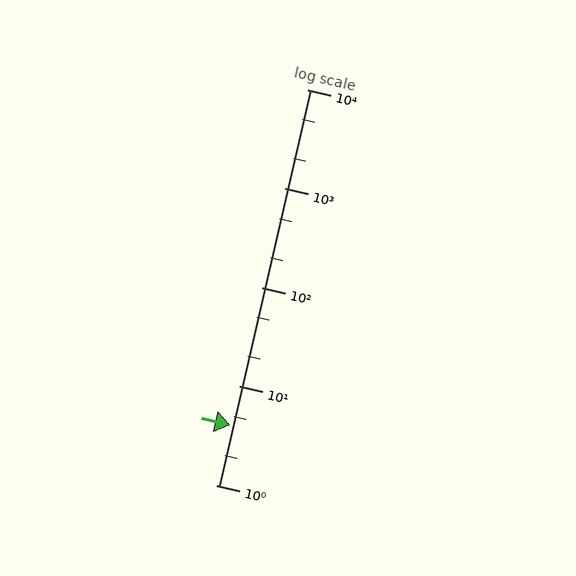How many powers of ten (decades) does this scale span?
The scale spans 4 decades, from 1 to 10000.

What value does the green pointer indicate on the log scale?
The pointer indicates approximately 4.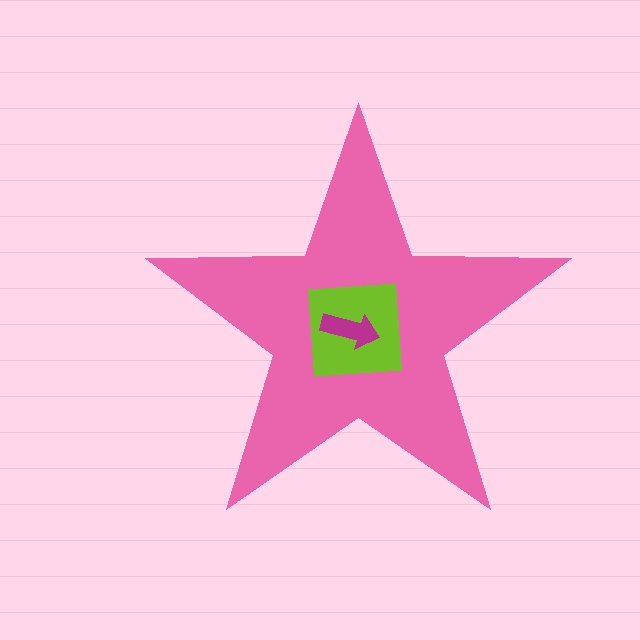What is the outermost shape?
The pink star.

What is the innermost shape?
The magenta arrow.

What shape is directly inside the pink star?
The lime square.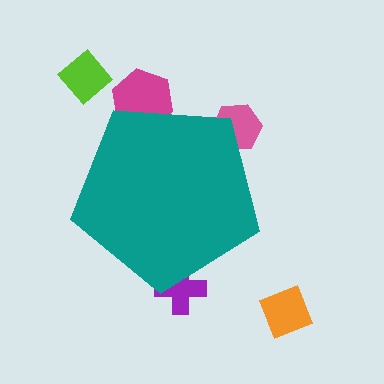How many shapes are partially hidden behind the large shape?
3 shapes are partially hidden.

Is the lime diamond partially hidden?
No, the lime diamond is fully visible.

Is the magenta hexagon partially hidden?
Yes, the magenta hexagon is partially hidden behind the teal pentagon.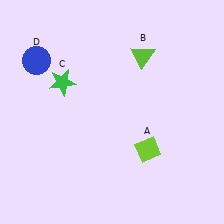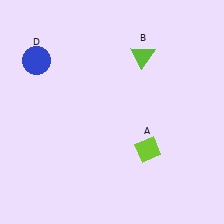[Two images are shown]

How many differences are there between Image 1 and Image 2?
There is 1 difference between the two images.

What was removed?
The green star (C) was removed in Image 2.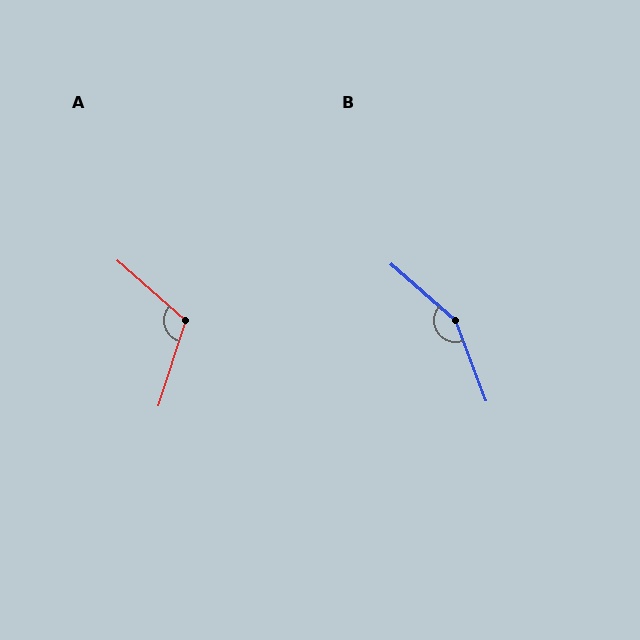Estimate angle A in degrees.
Approximately 113 degrees.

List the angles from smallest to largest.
A (113°), B (152°).